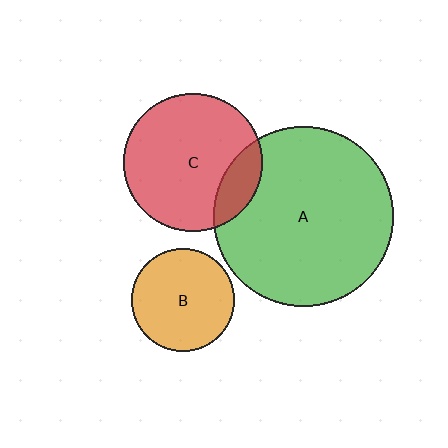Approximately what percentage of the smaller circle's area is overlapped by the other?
Approximately 15%.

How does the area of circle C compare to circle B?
Approximately 1.8 times.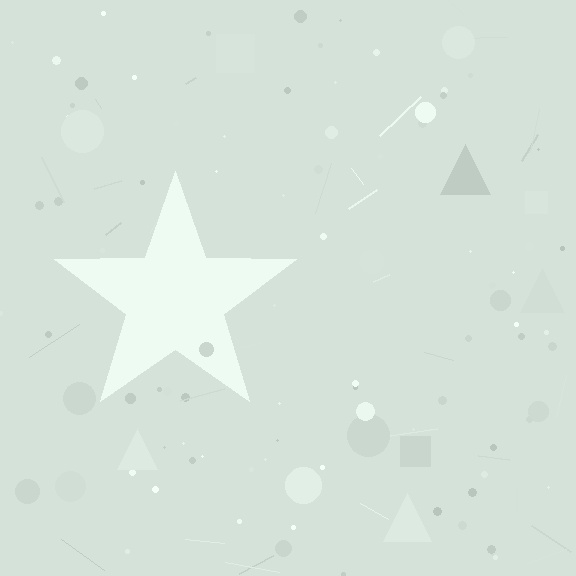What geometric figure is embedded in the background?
A star is embedded in the background.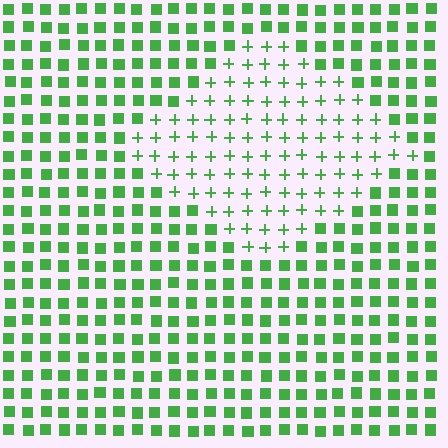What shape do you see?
I see a diamond.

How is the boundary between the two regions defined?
The boundary is defined by a change in element shape: plus signs inside vs. squares outside. All elements share the same color and spacing.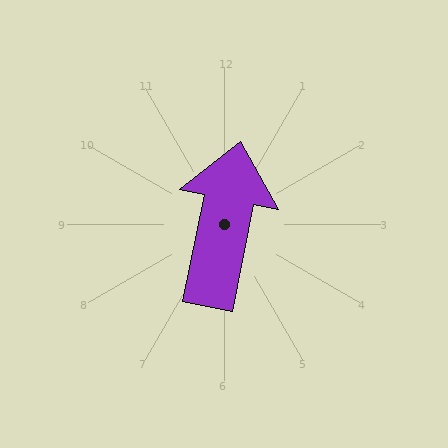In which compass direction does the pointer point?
North.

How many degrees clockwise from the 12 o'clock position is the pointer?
Approximately 11 degrees.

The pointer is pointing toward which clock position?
Roughly 12 o'clock.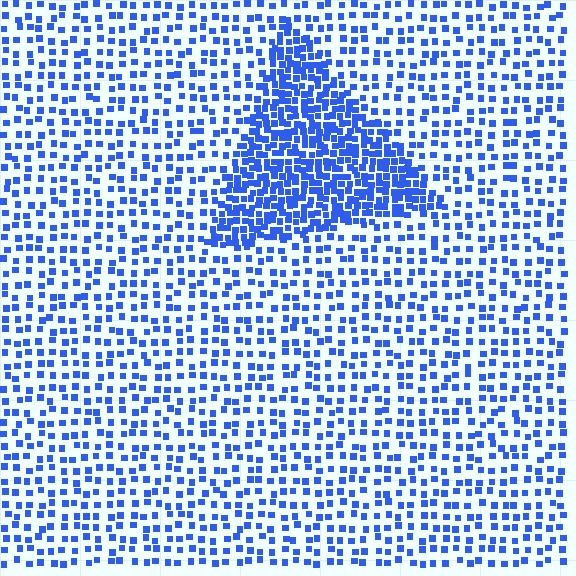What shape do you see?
I see a triangle.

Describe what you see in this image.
The image contains small blue elements arranged at two different densities. A triangle-shaped region is visible where the elements are more densely packed than the surrounding area.